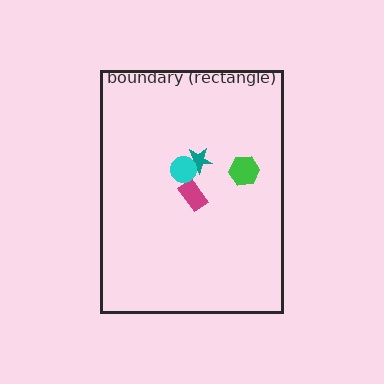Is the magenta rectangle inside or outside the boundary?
Inside.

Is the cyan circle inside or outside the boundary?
Inside.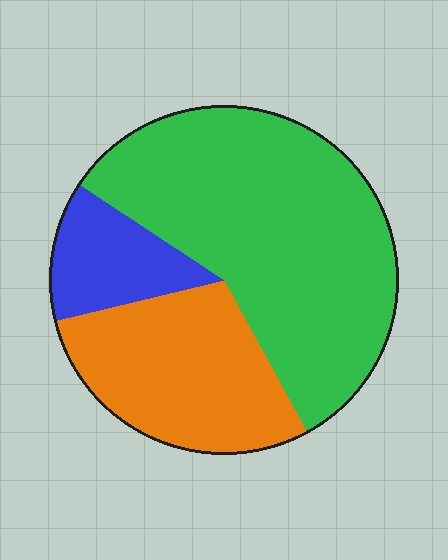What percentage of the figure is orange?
Orange covers around 30% of the figure.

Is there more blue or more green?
Green.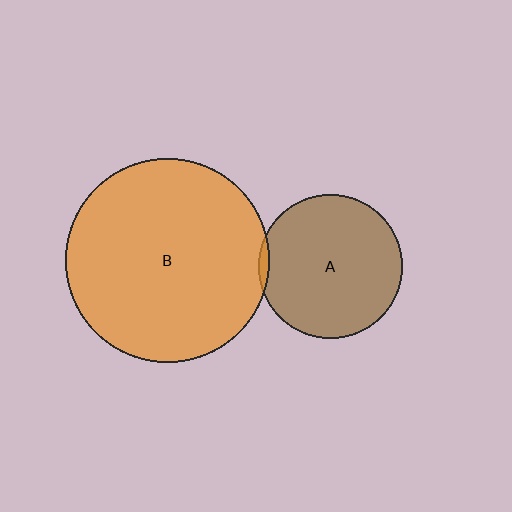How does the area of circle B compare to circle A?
Approximately 2.0 times.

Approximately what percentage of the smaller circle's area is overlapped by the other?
Approximately 5%.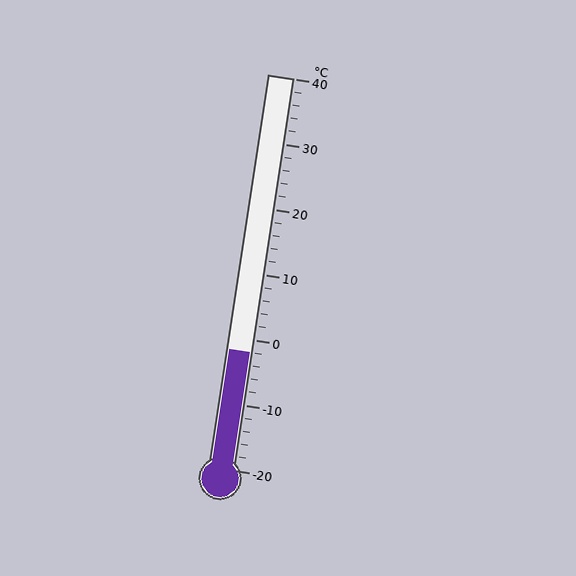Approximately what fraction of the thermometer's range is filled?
The thermometer is filled to approximately 30% of its range.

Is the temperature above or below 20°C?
The temperature is below 20°C.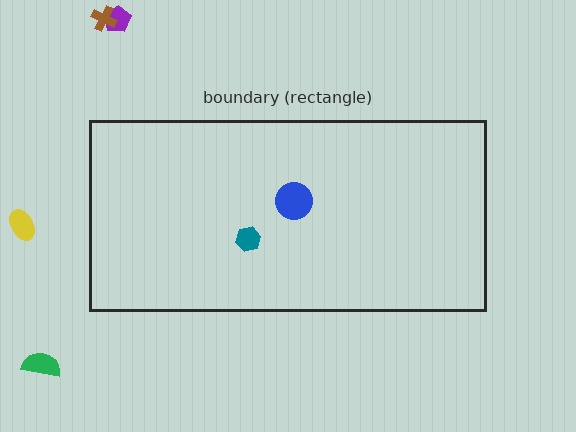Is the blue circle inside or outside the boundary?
Inside.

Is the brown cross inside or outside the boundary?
Outside.